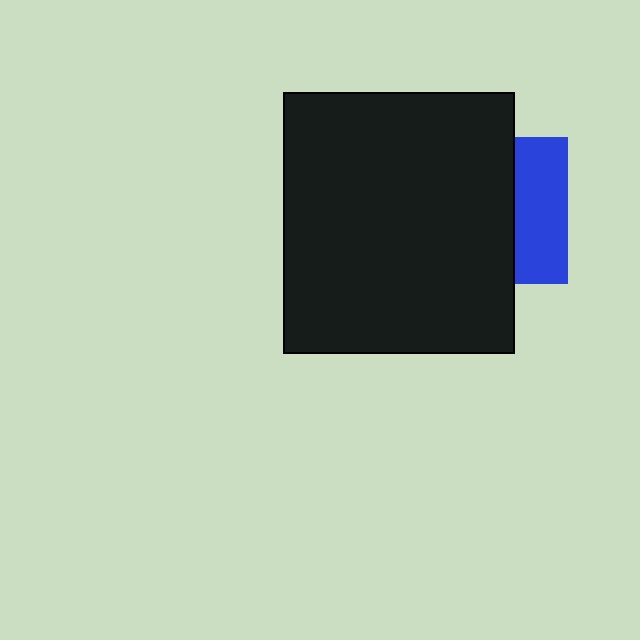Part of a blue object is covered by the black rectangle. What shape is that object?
It is a square.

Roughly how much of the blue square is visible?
A small part of it is visible (roughly 36%).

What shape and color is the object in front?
The object in front is a black rectangle.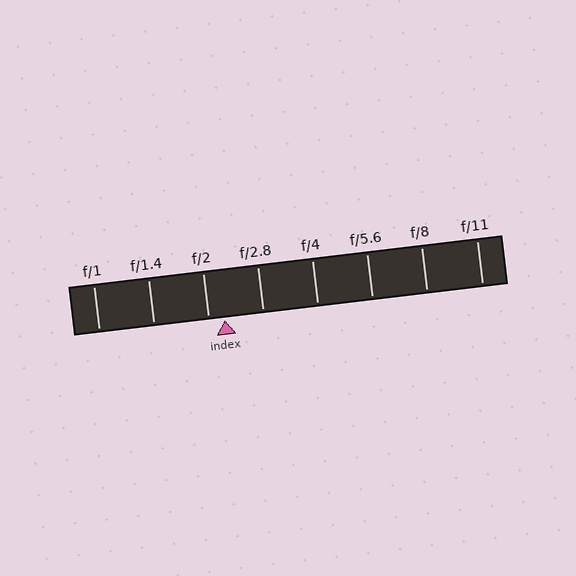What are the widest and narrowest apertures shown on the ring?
The widest aperture shown is f/1 and the narrowest is f/11.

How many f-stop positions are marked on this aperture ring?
There are 8 f-stop positions marked.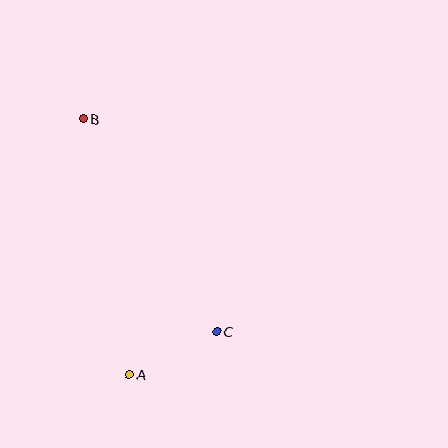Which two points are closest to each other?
Points A and C are closest to each other.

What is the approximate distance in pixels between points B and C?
The distance between B and C is approximately 251 pixels.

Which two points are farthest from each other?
Points A and B are farthest from each other.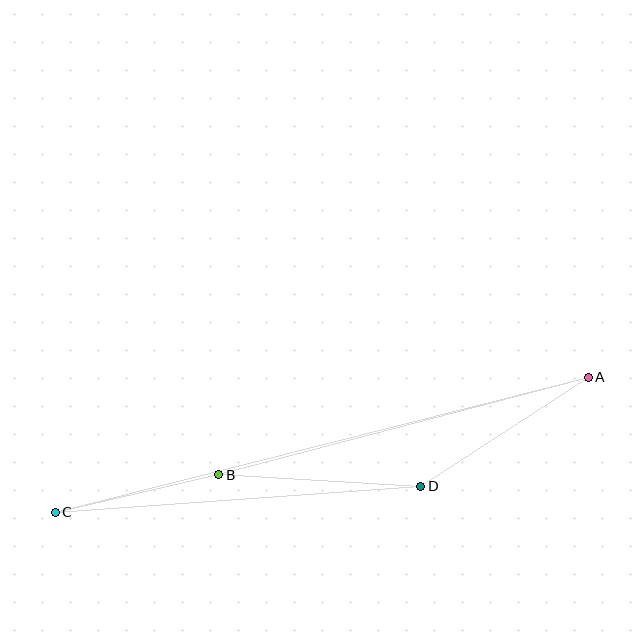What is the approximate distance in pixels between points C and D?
The distance between C and D is approximately 366 pixels.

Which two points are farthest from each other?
Points A and C are farthest from each other.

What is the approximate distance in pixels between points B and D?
The distance between B and D is approximately 202 pixels.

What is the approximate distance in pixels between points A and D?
The distance between A and D is approximately 200 pixels.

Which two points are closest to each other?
Points B and C are closest to each other.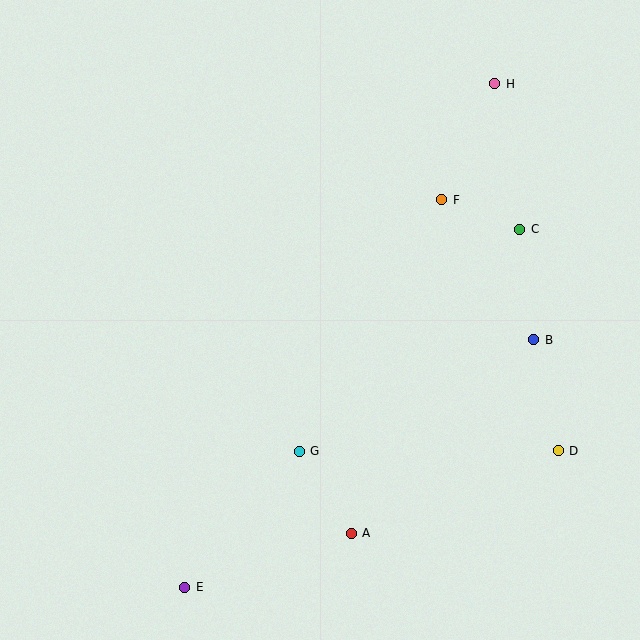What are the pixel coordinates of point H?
Point H is at (495, 84).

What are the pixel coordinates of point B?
Point B is at (534, 340).